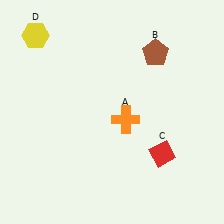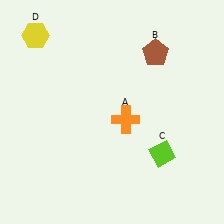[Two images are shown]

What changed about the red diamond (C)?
In Image 1, C is red. In Image 2, it changed to lime.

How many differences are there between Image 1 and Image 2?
There is 1 difference between the two images.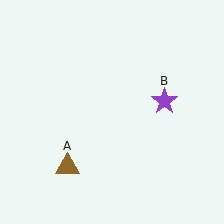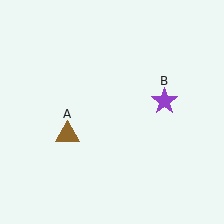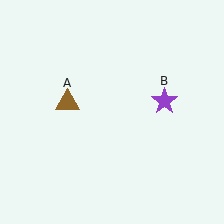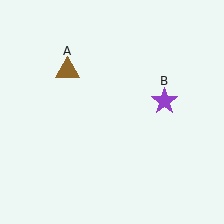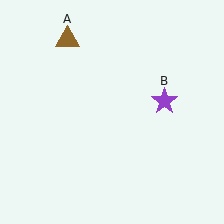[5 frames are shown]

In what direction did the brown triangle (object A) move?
The brown triangle (object A) moved up.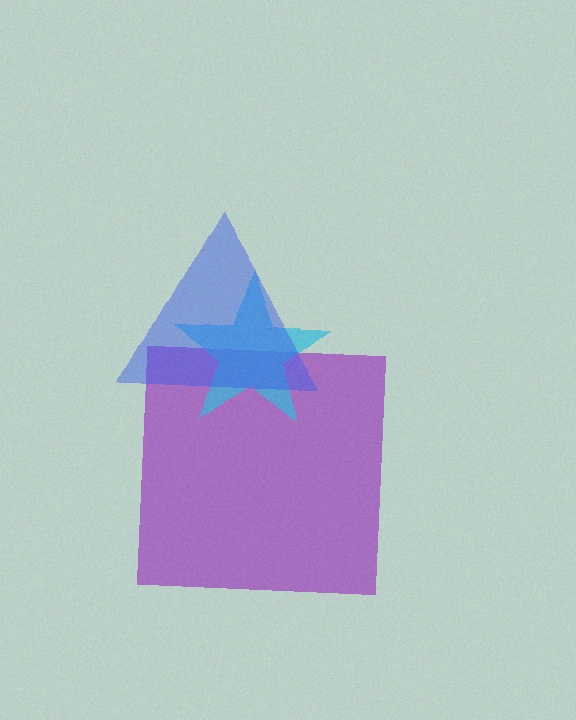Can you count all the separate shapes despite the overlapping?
Yes, there are 3 separate shapes.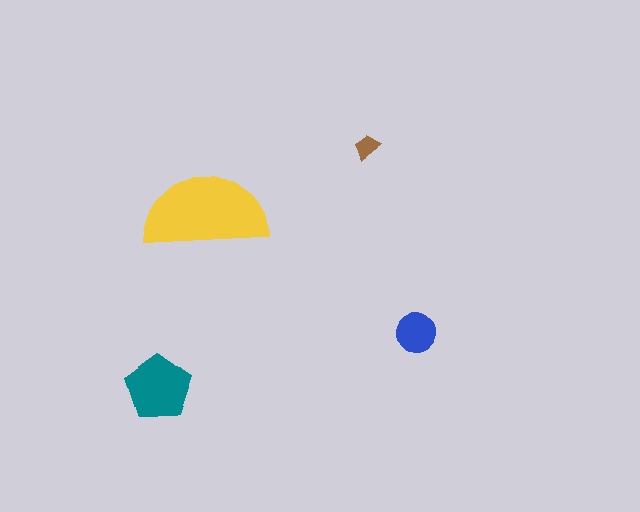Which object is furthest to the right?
The blue circle is rightmost.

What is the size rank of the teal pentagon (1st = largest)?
2nd.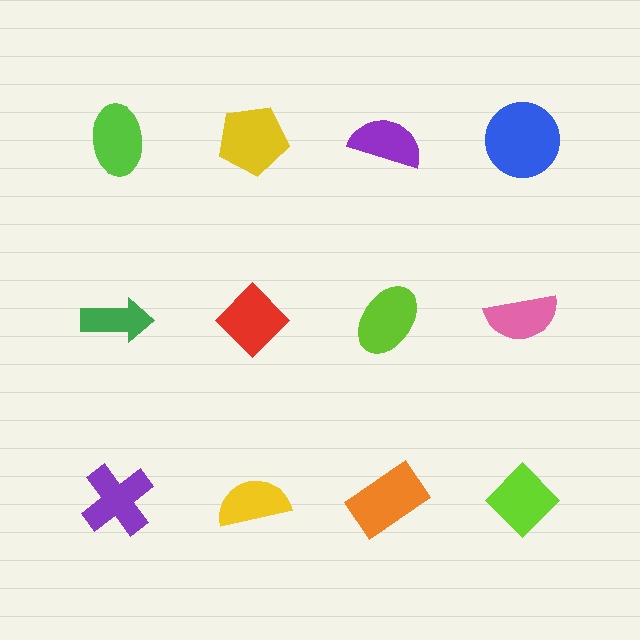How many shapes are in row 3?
4 shapes.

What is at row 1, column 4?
A blue circle.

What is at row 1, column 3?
A purple semicircle.